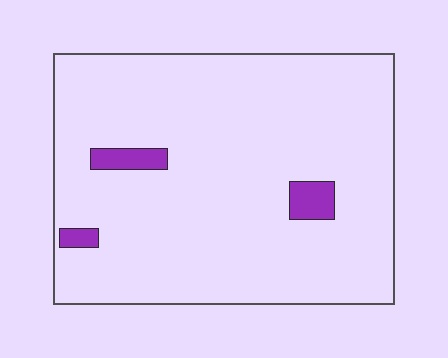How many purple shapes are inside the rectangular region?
3.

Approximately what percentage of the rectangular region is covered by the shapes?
Approximately 5%.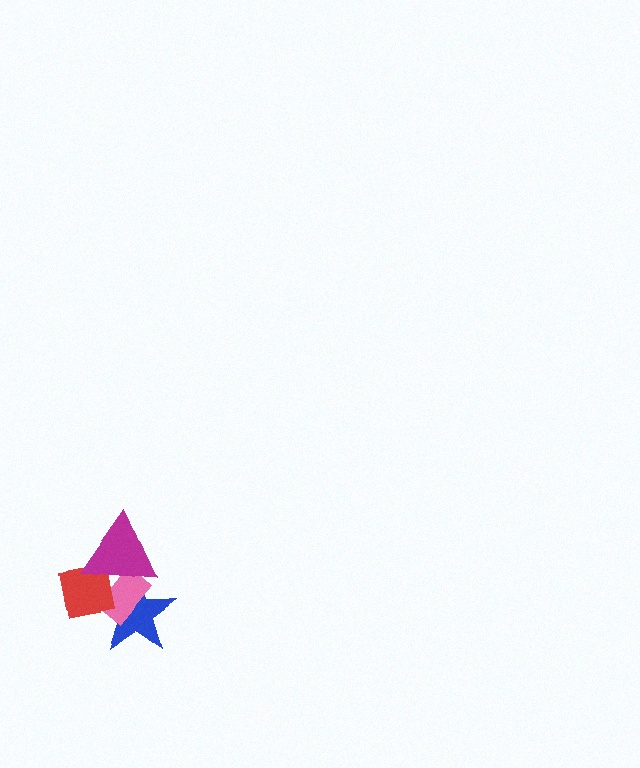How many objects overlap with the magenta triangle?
3 objects overlap with the magenta triangle.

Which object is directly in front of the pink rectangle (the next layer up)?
The red square is directly in front of the pink rectangle.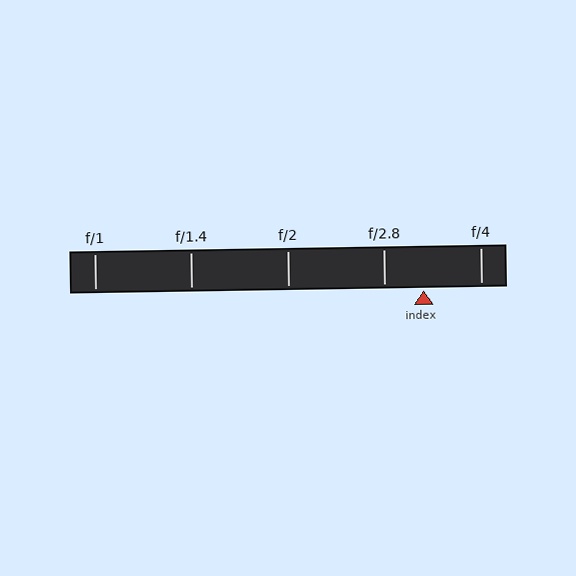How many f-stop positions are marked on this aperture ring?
There are 5 f-stop positions marked.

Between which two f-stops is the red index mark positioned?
The index mark is between f/2.8 and f/4.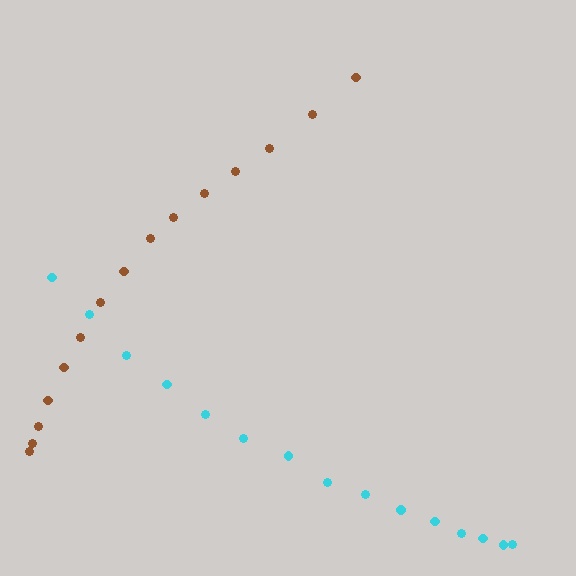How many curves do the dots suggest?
There are 2 distinct paths.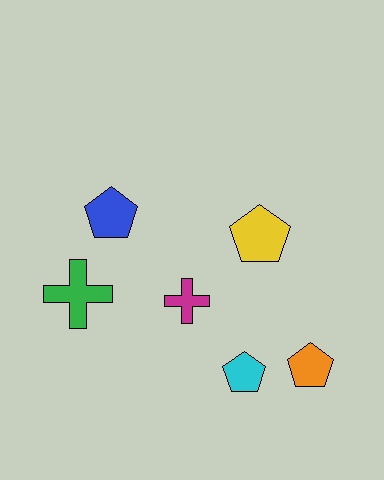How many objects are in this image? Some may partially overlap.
There are 6 objects.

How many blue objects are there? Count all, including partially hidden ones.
There is 1 blue object.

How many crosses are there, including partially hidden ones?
There are 2 crosses.